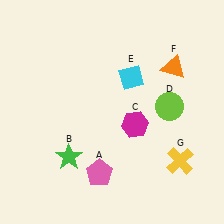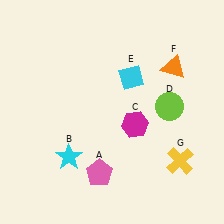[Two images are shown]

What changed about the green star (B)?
In Image 1, B is green. In Image 2, it changed to cyan.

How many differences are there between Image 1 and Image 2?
There is 1 difference between the two images.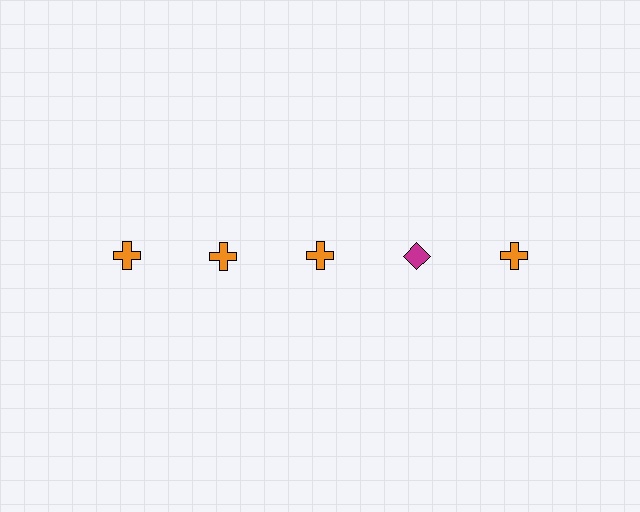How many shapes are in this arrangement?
There are 5 shapes arranged in a grid pattern.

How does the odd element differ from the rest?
It differs in both color (magenta instead of orange) and shape (diamond instead of cross).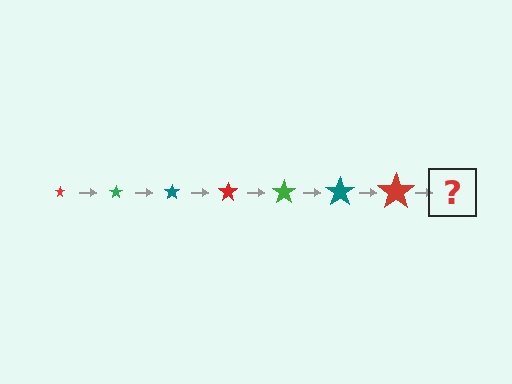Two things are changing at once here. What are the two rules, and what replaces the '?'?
The two rules are that the star grows larger each step and the color cycles through red, green, and teal. The '?' should be a green star, larger than the previous one.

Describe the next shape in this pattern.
It should be a green star, larger than the previous one.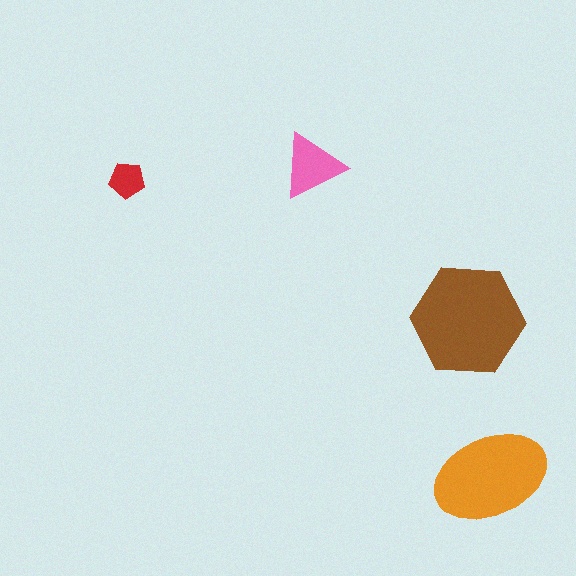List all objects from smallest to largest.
The red pentagon, the pink triangle, the orange ellipse, the brown hexagon.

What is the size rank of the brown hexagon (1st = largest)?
1st.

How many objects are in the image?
There are 4 objects in the image.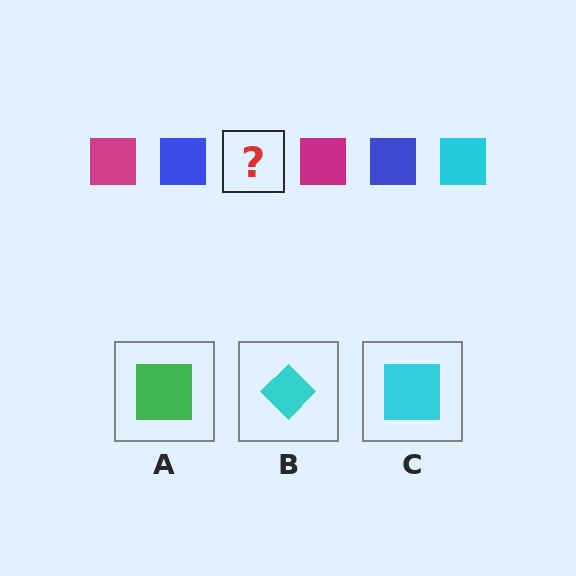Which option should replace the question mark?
Option C.